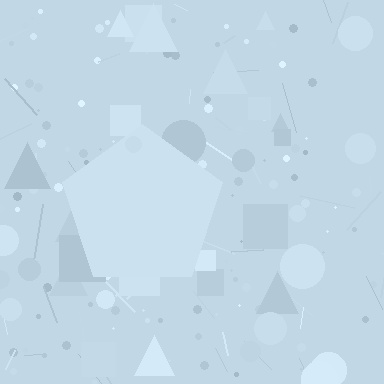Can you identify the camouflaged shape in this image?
The camouflaged shape is a pentagon.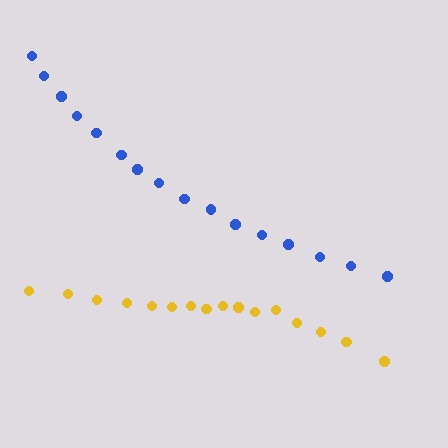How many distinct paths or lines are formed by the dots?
There are 2 distinct paths.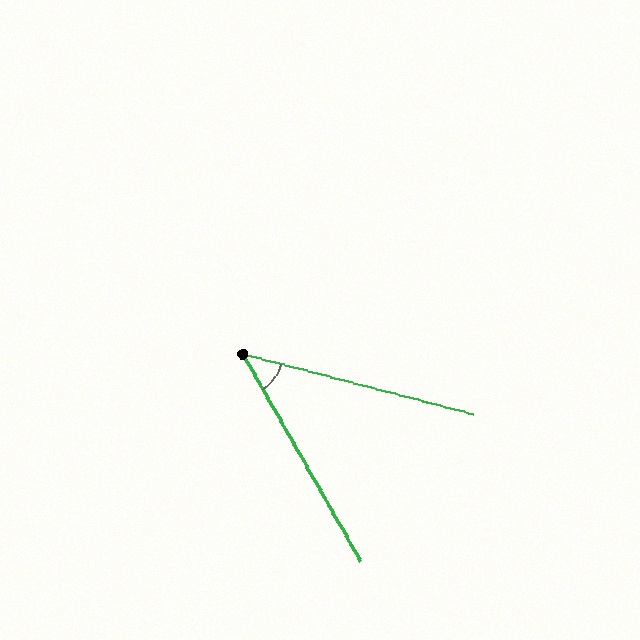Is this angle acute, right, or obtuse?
It is acute.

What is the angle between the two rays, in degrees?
Approximately 45 degrees.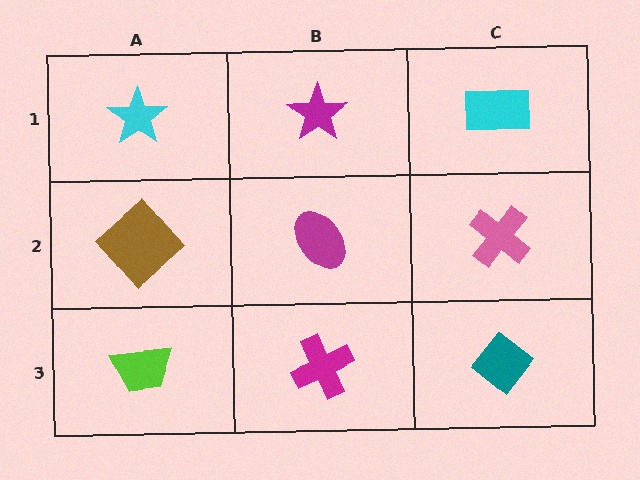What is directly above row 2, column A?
A cyan star.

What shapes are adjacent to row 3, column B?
A magenta ellipse (row 2, column B), a lime trapezoid (row 3, column A), a teal diamond (row 3, column C).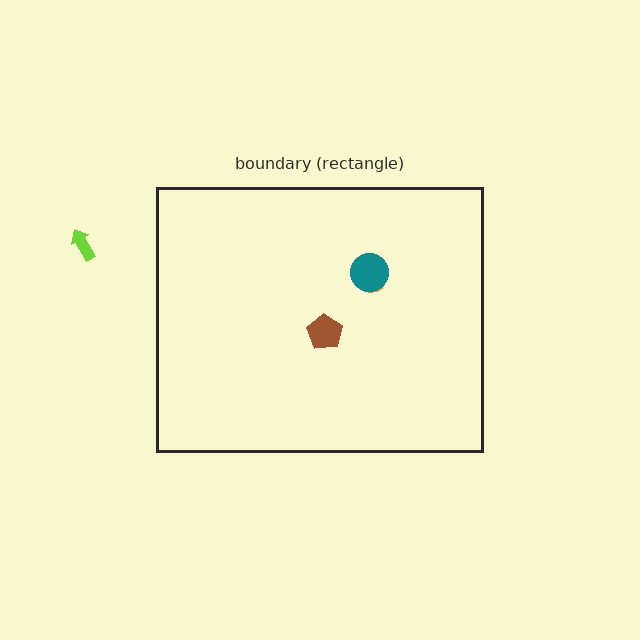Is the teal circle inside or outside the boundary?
Inside.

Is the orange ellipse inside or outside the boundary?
Inside.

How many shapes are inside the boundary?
3 inside, 1 outside.